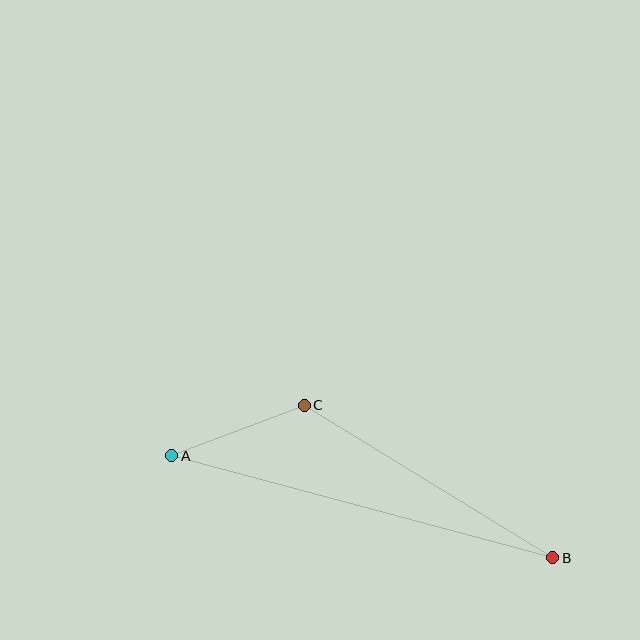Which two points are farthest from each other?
Points A and B are farthest from each other.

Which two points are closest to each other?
Points A and C are closest to each other.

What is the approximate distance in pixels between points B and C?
The distance between B and C is approximately 292 pixels.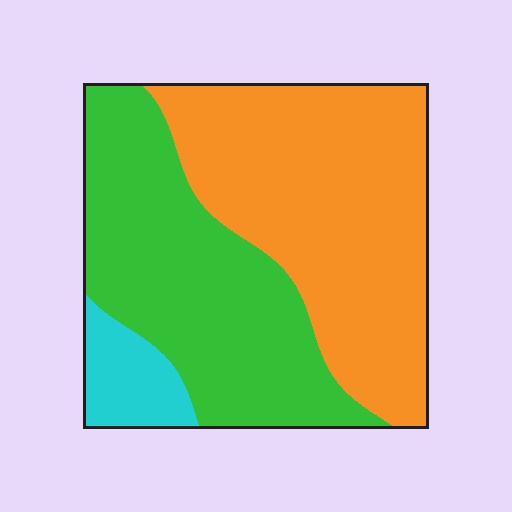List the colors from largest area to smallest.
From largest to smallest: orange, green, cyan.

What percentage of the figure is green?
Green covers 42% of the figure.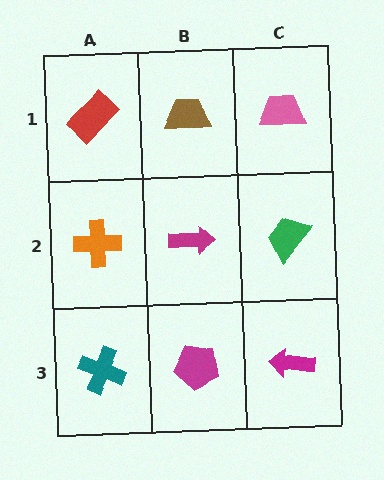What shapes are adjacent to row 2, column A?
A red rectangle (row 1, column A), a teal cross (row 3, column A), a magenta arrow (row 2, column B).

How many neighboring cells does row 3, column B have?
3.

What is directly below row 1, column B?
A magenta arrow.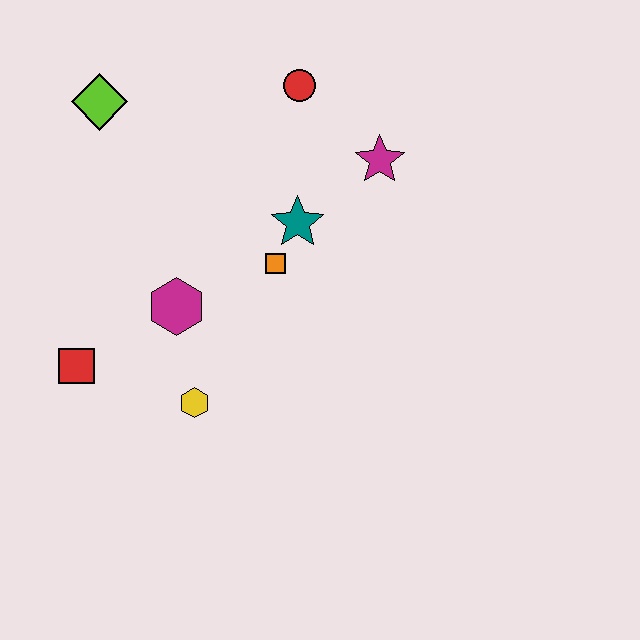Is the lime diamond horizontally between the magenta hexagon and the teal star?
No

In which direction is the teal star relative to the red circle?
The teal star is below the red circle.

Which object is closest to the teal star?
The orange square is closest to the teal star.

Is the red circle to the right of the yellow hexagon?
Yes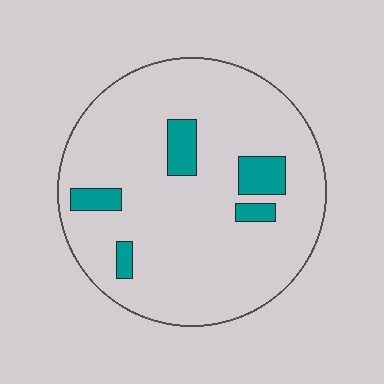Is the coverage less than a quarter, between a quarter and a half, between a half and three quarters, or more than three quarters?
Less than a quarter.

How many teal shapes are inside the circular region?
5.